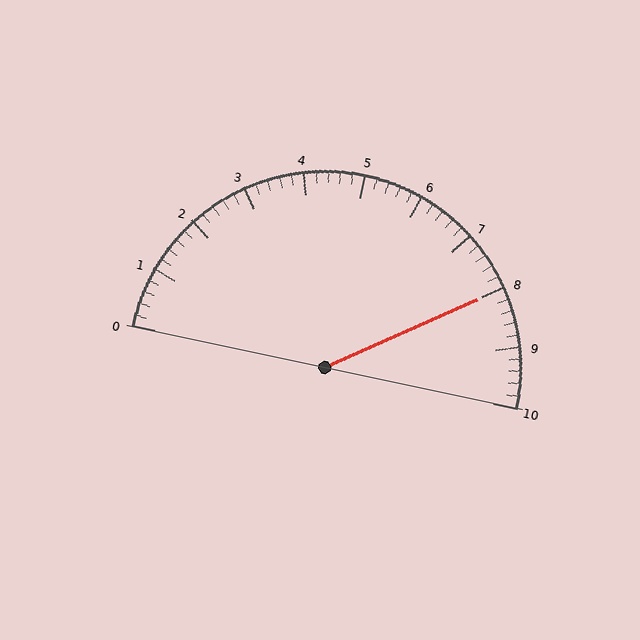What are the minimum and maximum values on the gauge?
The gauge ranges from 0 to 10.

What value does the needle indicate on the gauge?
The needle indicates approximately 8.0.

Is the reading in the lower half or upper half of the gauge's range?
The reading is in the upper half of the range (0 to 10).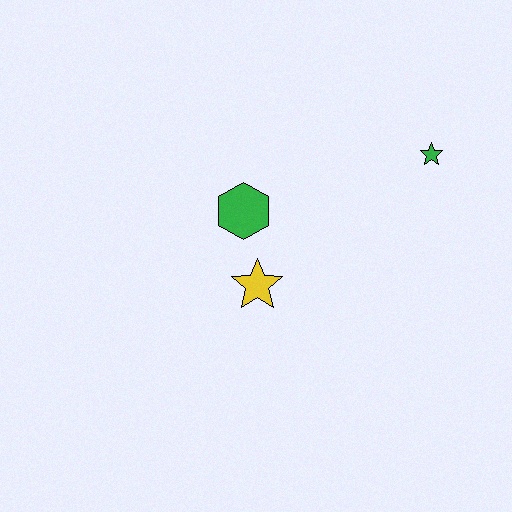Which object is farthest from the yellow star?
The green star is farthest from the yellow star.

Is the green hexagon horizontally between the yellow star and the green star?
No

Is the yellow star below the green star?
Yes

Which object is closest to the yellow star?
The green hexagon is closest to the yellow star.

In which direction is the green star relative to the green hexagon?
The green star is to the right of the green hexagon.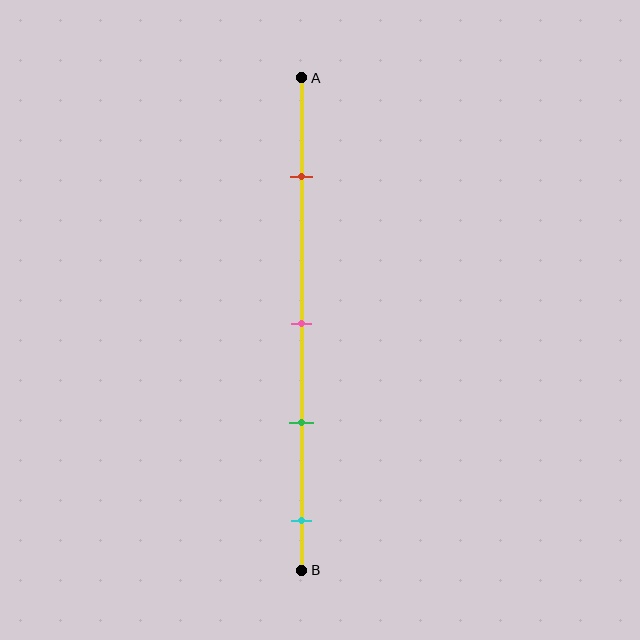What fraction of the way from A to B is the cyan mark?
The cyan mark is approximately 90% (0.9) of the way from A to B.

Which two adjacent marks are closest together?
The pink and green marks are the closest adjacent pair.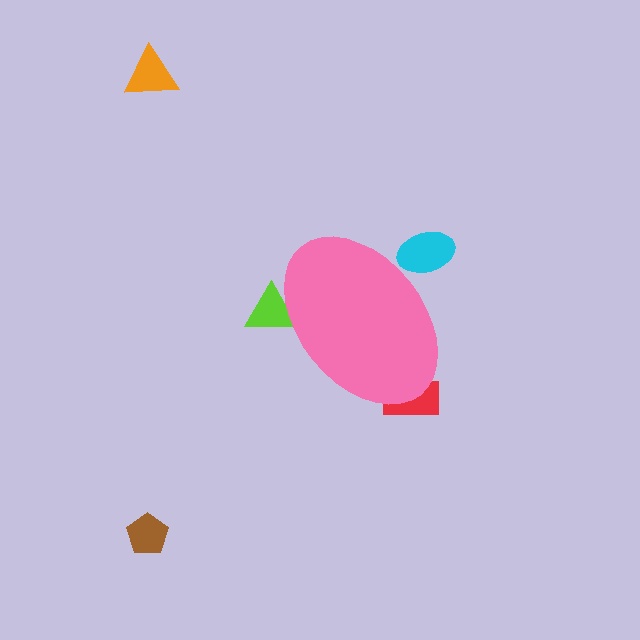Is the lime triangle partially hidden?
Yes, the lime triangle is partially hidden behind the pink ellipse.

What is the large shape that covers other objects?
A pink ellipse.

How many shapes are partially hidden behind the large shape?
3 shapes are partially hidden.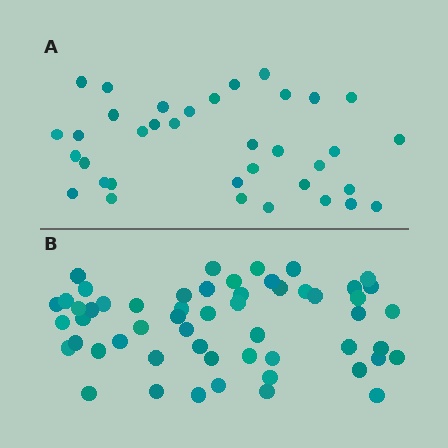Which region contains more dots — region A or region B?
Region B (the bottom region) has more dots.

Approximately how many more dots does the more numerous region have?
Region B has approximately 20 more dots than region A.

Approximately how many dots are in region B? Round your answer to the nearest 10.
About 60 dots. (The exact count is 55, which rounds to 60.)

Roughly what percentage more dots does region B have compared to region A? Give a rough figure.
About 55% more.